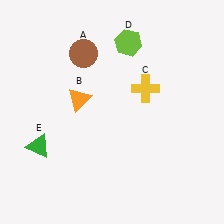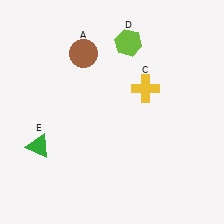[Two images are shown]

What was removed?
The orange triangle (B) was removed in Image 2.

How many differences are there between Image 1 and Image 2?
There is 1 difference between the two images.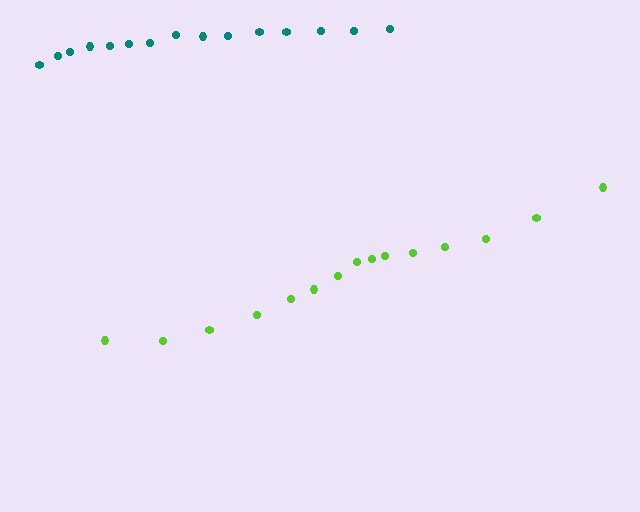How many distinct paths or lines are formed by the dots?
There are 2 distinct paths.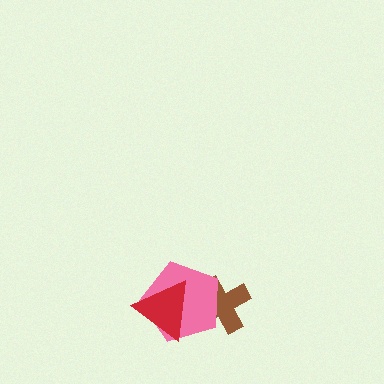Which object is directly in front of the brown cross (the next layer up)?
The pink pentagon is directly in front of the brown cross.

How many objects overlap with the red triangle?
2 objects overlap with the red triangle.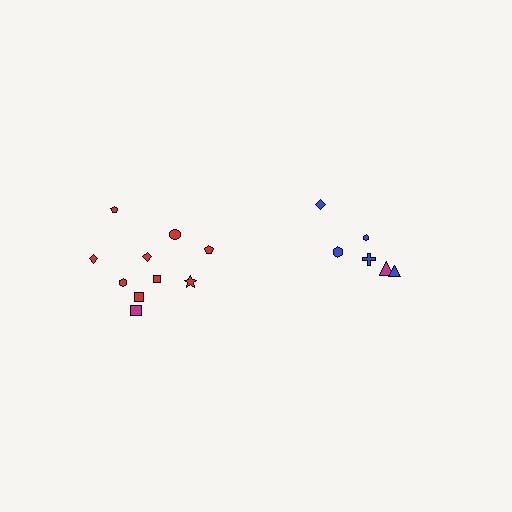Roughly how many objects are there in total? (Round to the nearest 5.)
Roughly 15 objects in total.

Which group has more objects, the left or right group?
The left group.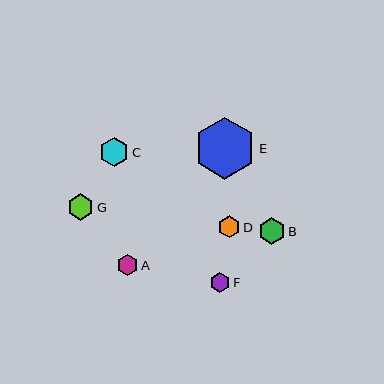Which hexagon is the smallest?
Hexagon F is the smallest with a size of approximately 20 pixels.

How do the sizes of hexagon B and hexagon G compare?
Hexagon B and hexagon G are approximately the same size.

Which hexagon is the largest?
Hexagon E is the largest with a size of approximately 61 pixels.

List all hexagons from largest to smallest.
From largest to smallest: E, C, B, G, D, A, F.